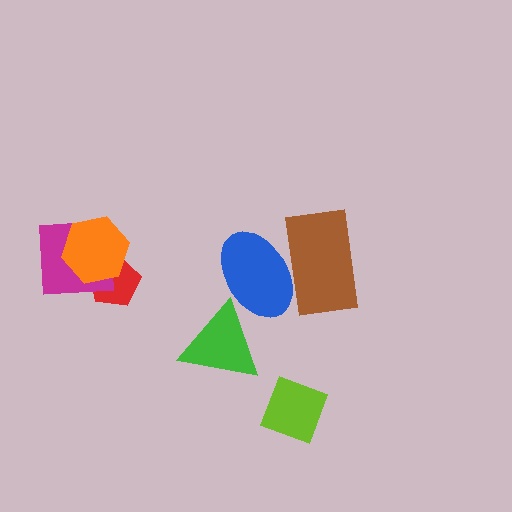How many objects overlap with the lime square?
0 objects overlap with the lime square.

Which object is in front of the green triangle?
The blue ellipse is in front of the green triangle.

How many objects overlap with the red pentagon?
2 objects overlap with the red pentagon.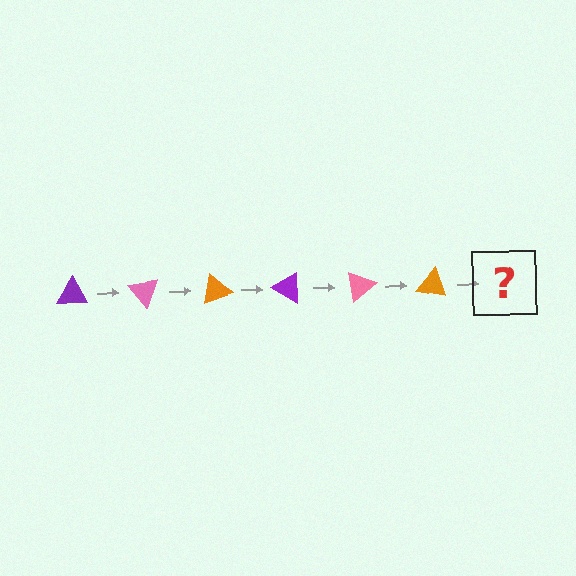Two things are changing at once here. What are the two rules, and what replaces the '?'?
The two rules are that it rotates 50 degrees each step and the color cycles through purple, pink, and orange. The '?' should be a purple triangle, rotated 300 degrees from the start.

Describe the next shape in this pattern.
It should be a purple triangle, rotated 300 degrees from the start.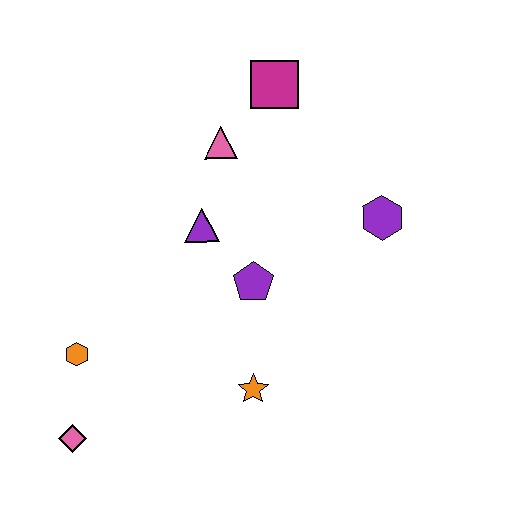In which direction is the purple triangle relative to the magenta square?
The purple triangle is below the magenta square.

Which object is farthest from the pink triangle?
The pink diamond is farthest from the pink triangle.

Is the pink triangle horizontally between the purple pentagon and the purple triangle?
Yes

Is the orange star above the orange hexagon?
No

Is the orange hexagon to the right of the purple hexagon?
No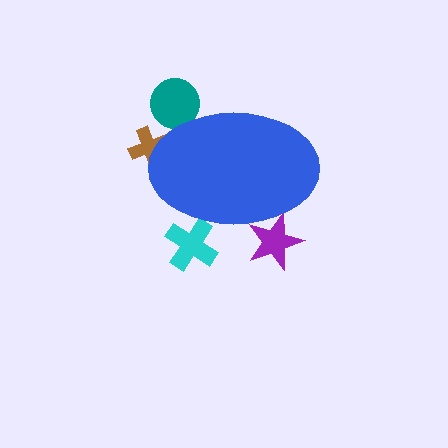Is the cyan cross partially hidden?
Yes, the cyan cross is partially hidden behind the blue ellipse.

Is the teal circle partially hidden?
Yes, the teal circle is partially hidden behind the blue ellipse.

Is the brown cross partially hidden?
Yes, the brown cross is partially hidden behind the blue ellipse.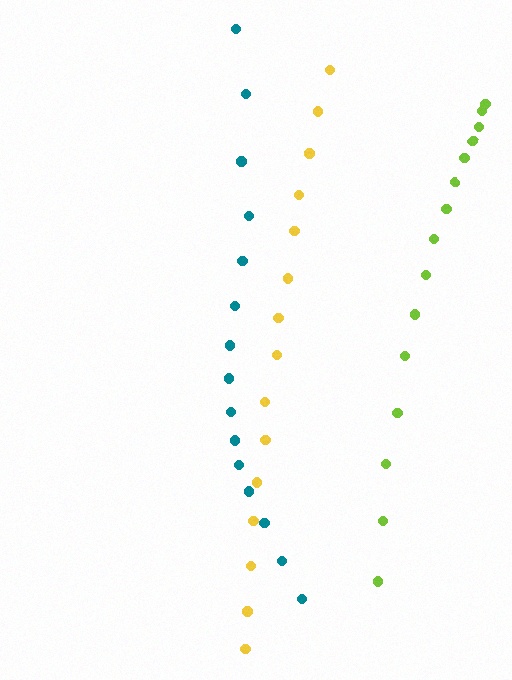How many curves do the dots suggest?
There are 3 distinct paths.